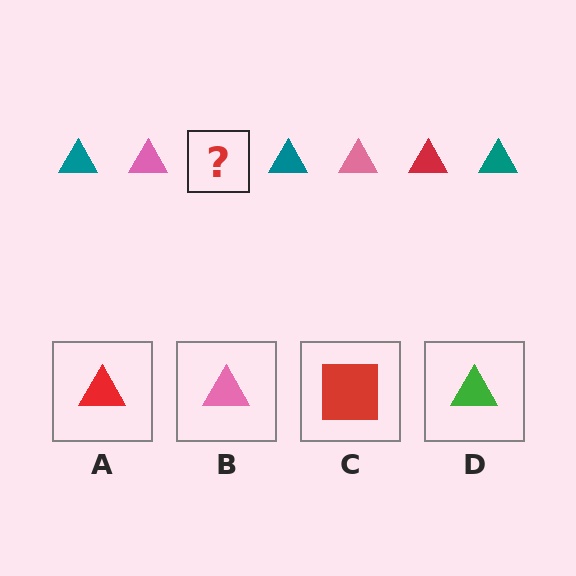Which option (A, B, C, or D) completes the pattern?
A.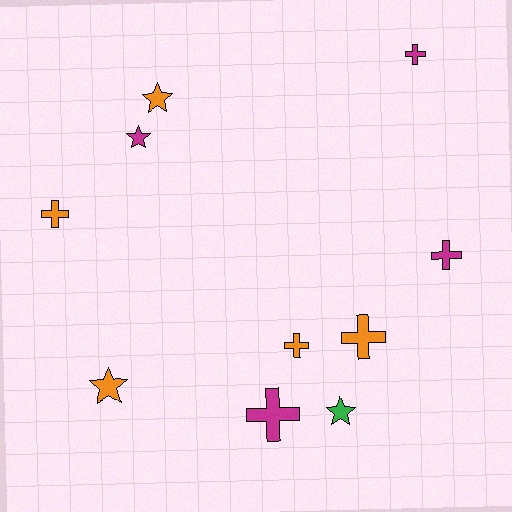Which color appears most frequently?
Orange, with 5 objects.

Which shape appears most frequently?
Cross, with 6 objects.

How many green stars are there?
There is 1 green star.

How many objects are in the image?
There are 10 objects.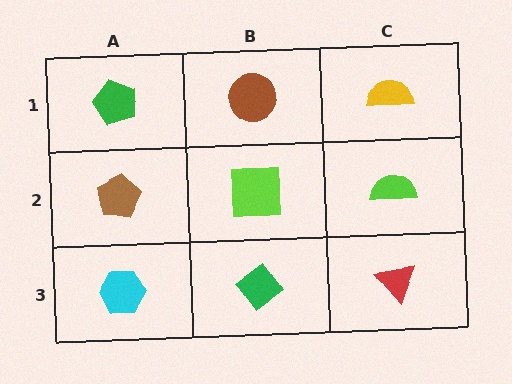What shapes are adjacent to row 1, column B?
A lime square (row 2, column B), a green pentagon (row 1, column A), a yellow semicircle (row 1, column C).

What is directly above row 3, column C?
A lime semicircle.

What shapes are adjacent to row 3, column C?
A lime semicircle (row 2, column C), a green diamond (row 3, column B).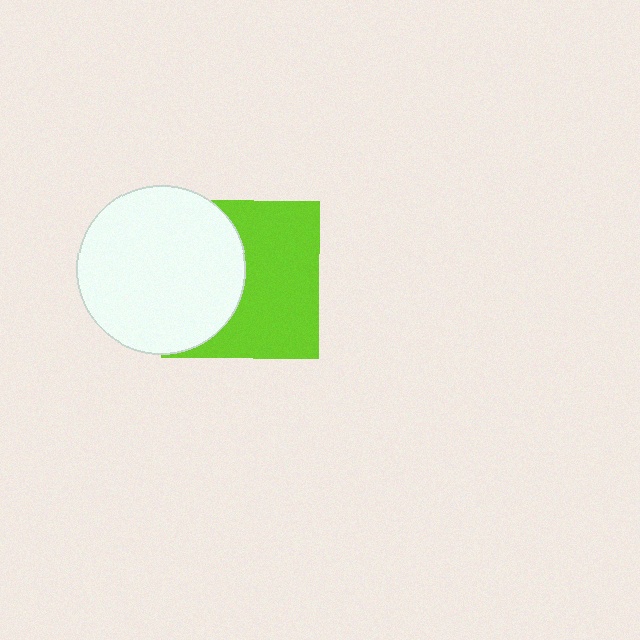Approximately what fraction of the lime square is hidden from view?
Roughly 43% of the lime square is hidden behind the white circle.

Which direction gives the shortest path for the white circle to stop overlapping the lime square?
Moving left gives the shortest separation.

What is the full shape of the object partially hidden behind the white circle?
The partially hidden object is a lime square.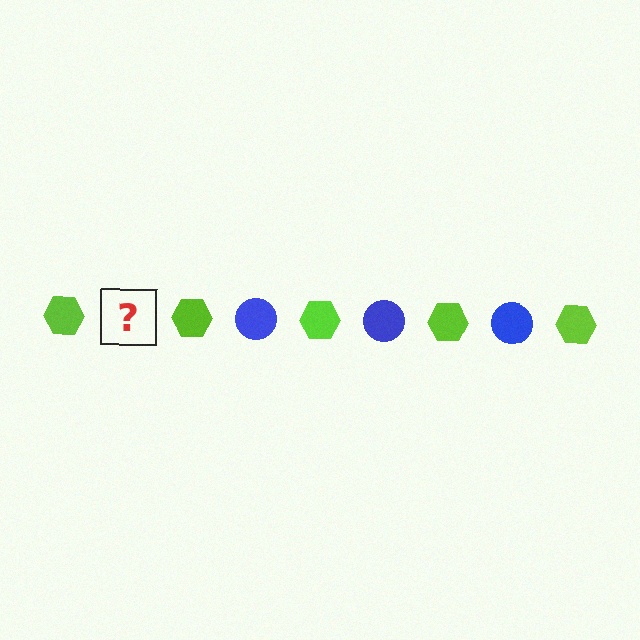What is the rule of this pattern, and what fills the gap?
The rule is that the pattern alternates between lime hexagon and blue circle. The gap should be filled with a blue circle.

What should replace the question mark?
The question mark should be replaced with a blue circle.